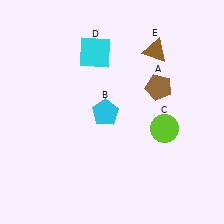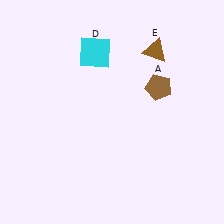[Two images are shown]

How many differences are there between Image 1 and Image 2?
There are 2 differences between the two images.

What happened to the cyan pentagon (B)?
The cyan pentagon (B) was removed in Image 2. It was in the bottom-left area of Image 1.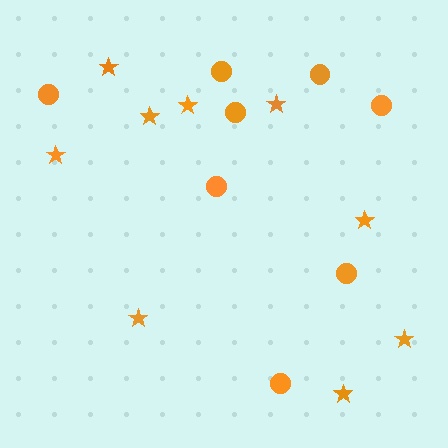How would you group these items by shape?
There are 2 groups: one group of circles (8) and one group of stars (9).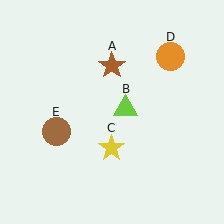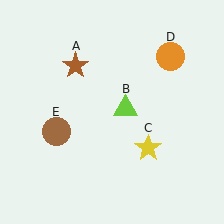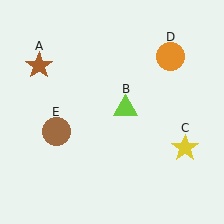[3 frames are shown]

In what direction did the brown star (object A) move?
The brown star (object A) moved left.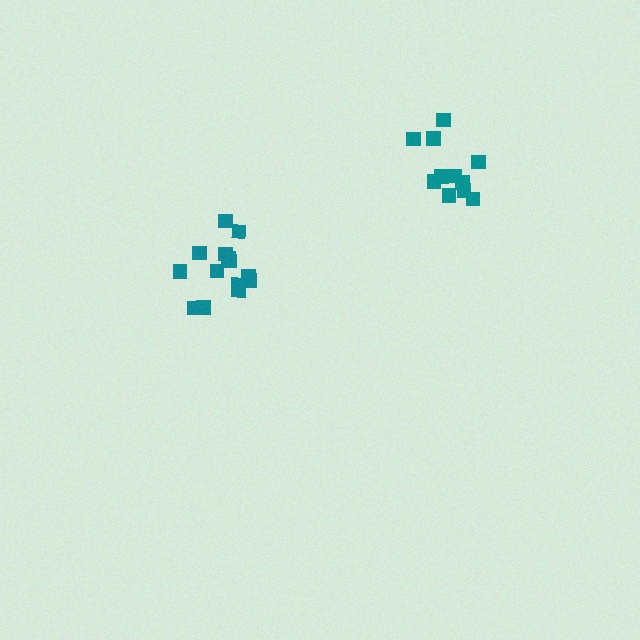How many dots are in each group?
Group 1: 14 dots, Group 2: 11 dots (25 total).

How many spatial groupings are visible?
There are 2 spatial groupings.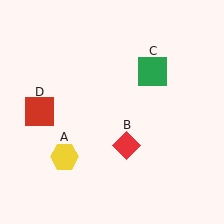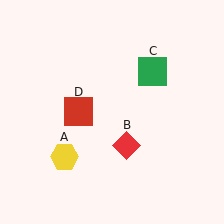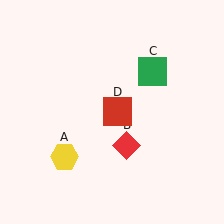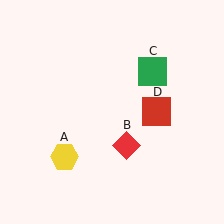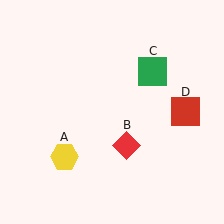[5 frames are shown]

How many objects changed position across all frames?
1 object changed position: red square (object D).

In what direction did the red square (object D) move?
The red square (object D) moved right.